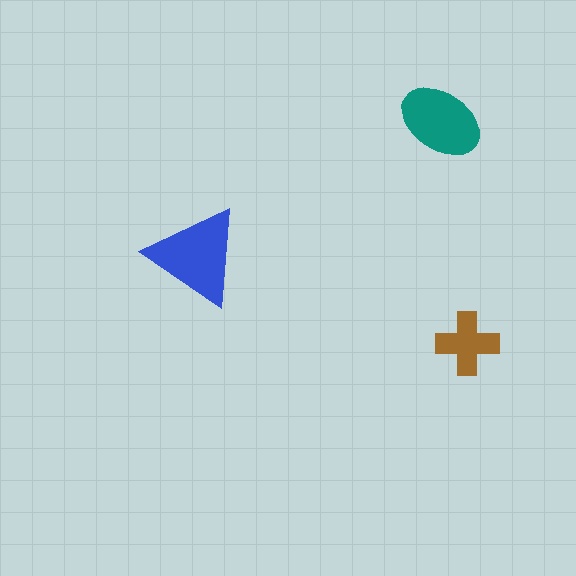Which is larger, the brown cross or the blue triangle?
The blue triangle.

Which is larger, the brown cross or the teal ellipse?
The teal ellipse.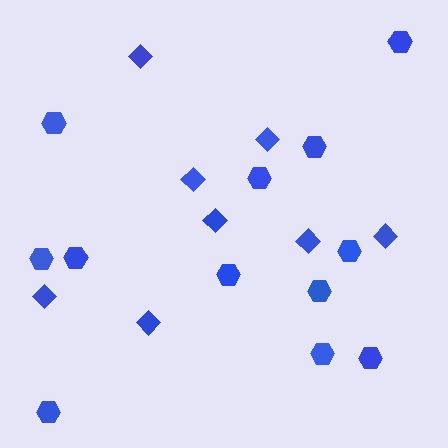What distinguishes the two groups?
There are 2 groups: one group of diamonds (8) and one group of hexagons (12).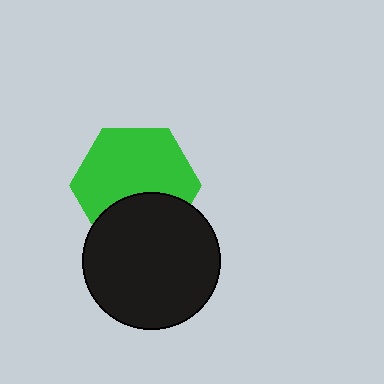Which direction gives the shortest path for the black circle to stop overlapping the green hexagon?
Moving down gives the shortest separation.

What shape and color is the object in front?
The object in front is a black circle.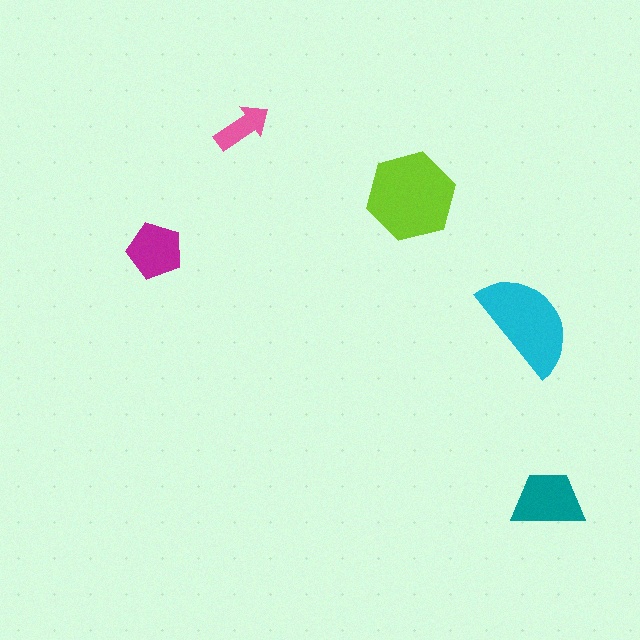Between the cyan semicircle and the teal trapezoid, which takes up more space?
The cyan semicircle.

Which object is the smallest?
The pink arrow.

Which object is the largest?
The lime hexagon.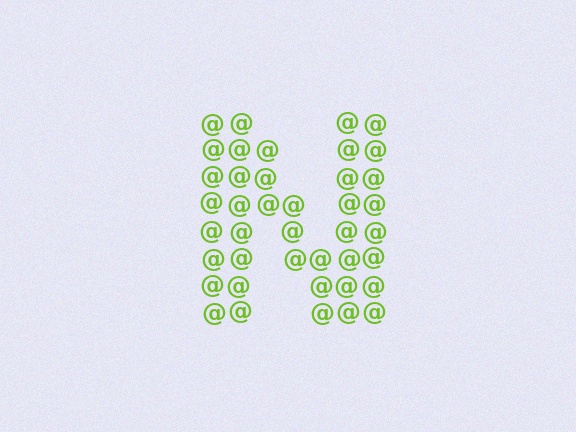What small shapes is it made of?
It is made of small at signs.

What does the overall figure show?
The overall figure shows the letter N.